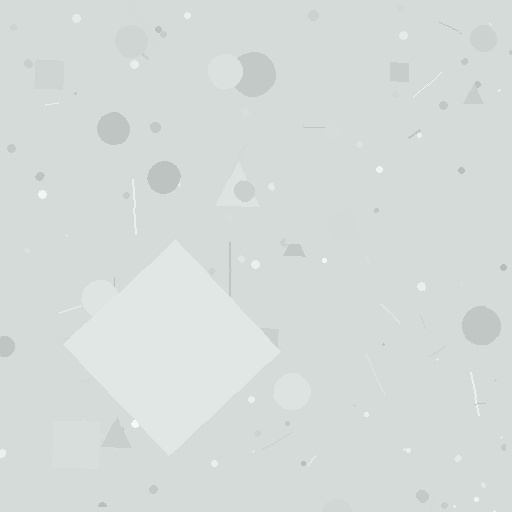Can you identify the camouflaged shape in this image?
The camouflaged shape is a diamond.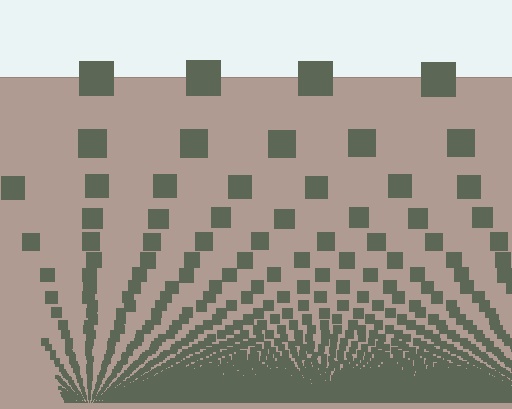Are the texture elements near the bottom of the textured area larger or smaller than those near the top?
Smaller. The gradient is inverted — elements near the bottom are smaller and denser.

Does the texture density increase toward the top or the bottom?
Density increases toward the bottom.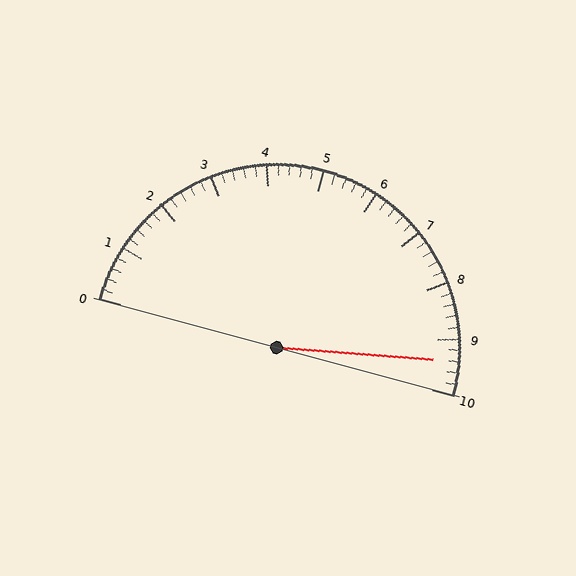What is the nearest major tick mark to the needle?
The nearest major tick mark is 9.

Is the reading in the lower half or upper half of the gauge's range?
The reading is in the upper half of the range (0 to 10).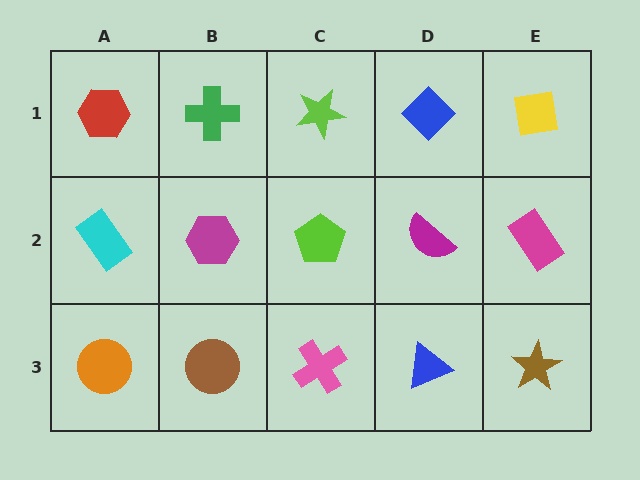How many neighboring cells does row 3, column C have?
3.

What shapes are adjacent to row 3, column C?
A lime pentagon (row 2, column C), a brown circle (row 3, column B), a blue triangle (row 3, column D).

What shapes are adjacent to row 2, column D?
A blue diamond (row 1, column D), a blue triangle (row 3, column D), a lime pentagon (row 2, column C), a magenta rectangle (row 2, column E).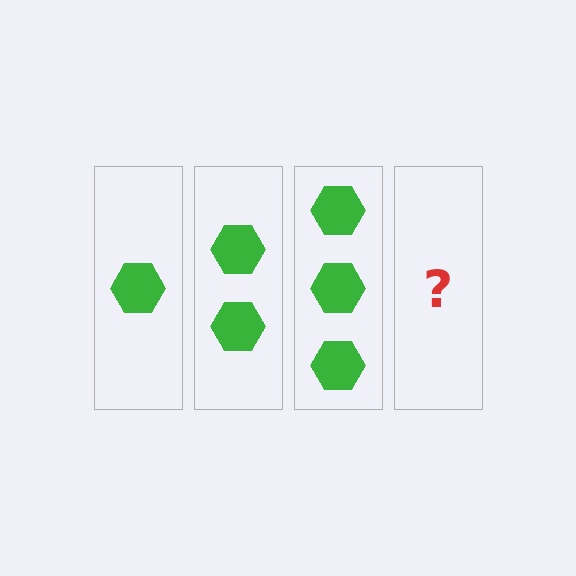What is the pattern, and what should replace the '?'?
The pattern is that each step adds one more hexagon. The '?' should be 4 hexagons.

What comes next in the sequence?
The next element should be 4 hexagons.